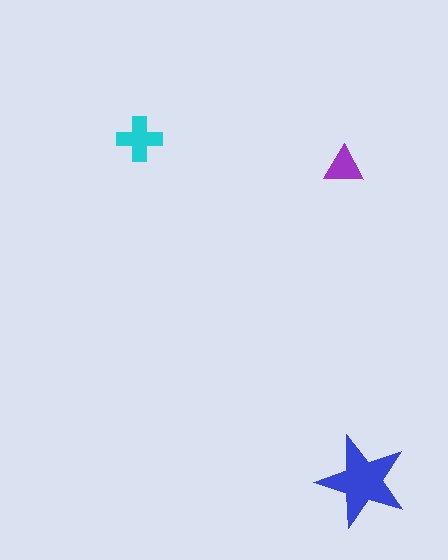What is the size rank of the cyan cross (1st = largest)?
2nd.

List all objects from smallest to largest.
The purple triangle, the cyan cross, the blue star.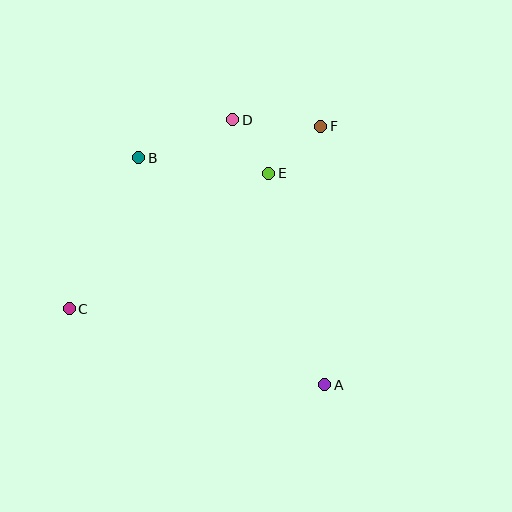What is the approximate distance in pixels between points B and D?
The distance between B and D is approximately 102 pixels.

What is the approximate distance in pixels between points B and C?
The distance between B and C is approximately 166 pixels.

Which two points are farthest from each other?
Points C and F are farthest from each other.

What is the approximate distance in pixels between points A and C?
The distance between A and C is approximately 267 pixels.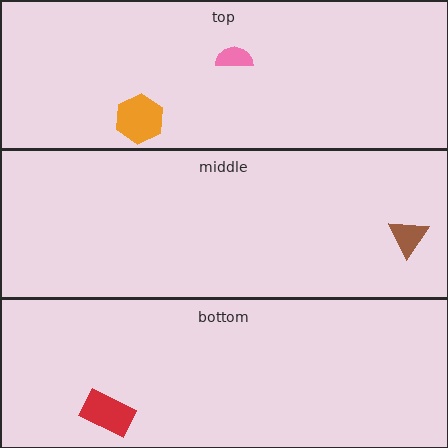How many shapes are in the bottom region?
1.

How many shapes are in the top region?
2.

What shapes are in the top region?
The orange hexagon, the pink semicircle.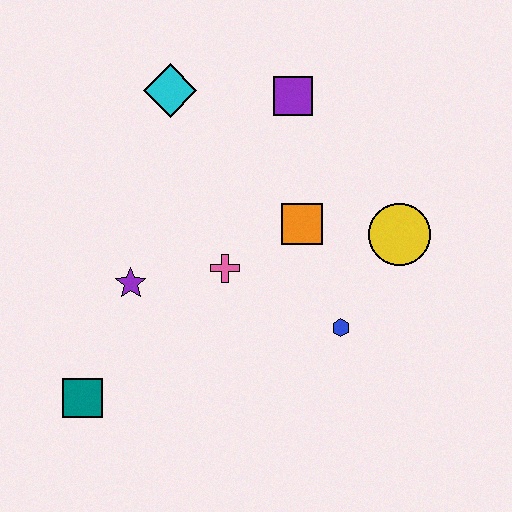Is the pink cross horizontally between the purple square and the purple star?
Yes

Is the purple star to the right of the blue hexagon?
No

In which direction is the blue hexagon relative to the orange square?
The blue hexagon is below the orange square.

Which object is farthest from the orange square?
The teal square is farthest from the orange square.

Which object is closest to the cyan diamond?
The purple square is closest to the cyan diamond.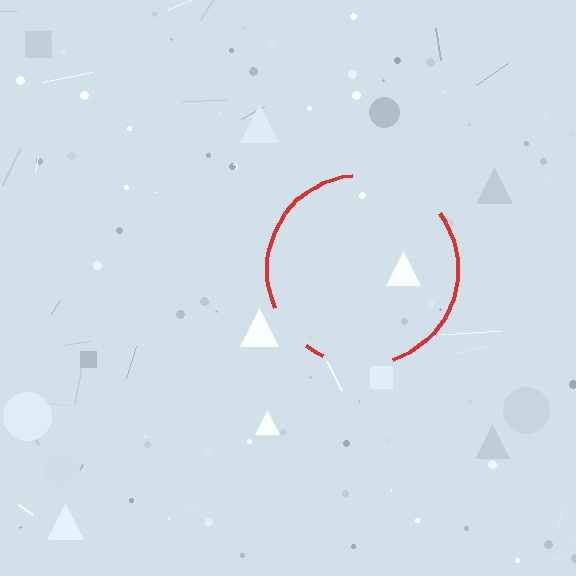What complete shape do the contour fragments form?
The contour fragments form a circle.